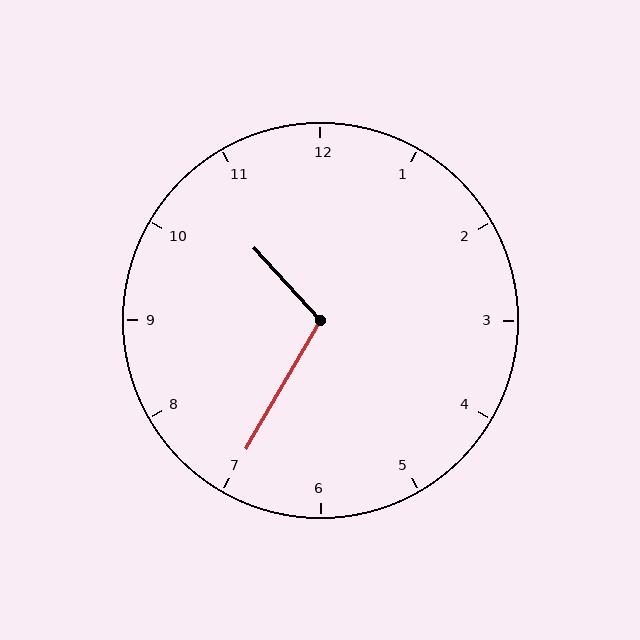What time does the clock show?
10:35.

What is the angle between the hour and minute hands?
Approximately 108 degrees.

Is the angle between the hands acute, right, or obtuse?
It is obtuse.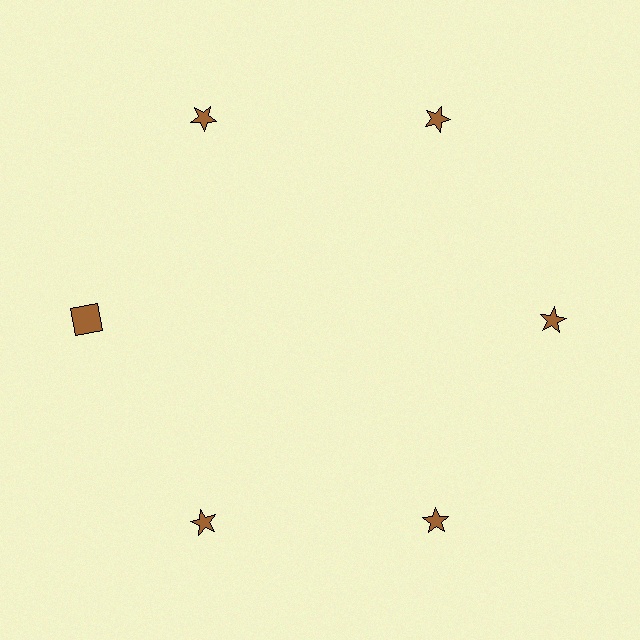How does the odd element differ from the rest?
It has a different shape: square instead of star.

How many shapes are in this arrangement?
There are 6 shapes arranged in a ring pattern.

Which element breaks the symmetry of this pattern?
The brown square at roughly the 9 o'clock position breaks the symmetry. All other shapes are brown stars.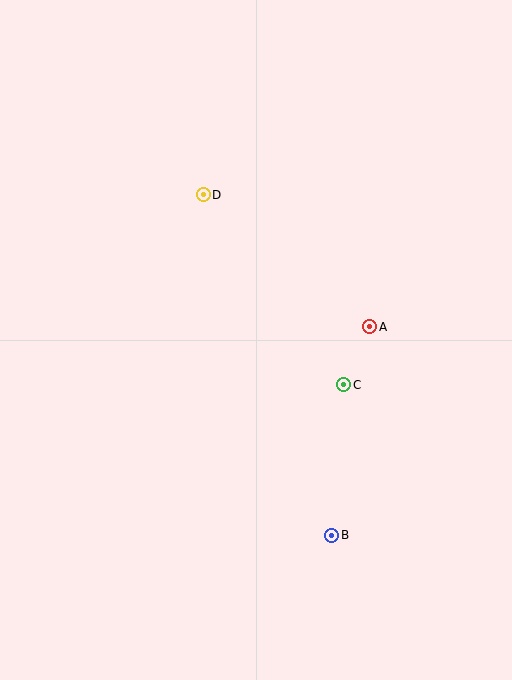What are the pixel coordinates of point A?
Point A is at (370, 327).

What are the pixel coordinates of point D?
Point D is at (203, 195).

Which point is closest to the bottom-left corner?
Point B is closest to the bottom-left corner.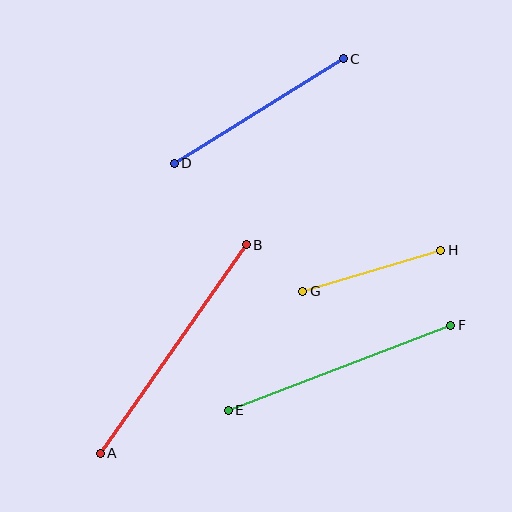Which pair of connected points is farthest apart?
Points A and B are farthest apart.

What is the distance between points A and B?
The distance is approximately 255 pixels.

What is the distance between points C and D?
The distance is approximately 199 pixels.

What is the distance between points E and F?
The distance is approximately 238 pixels.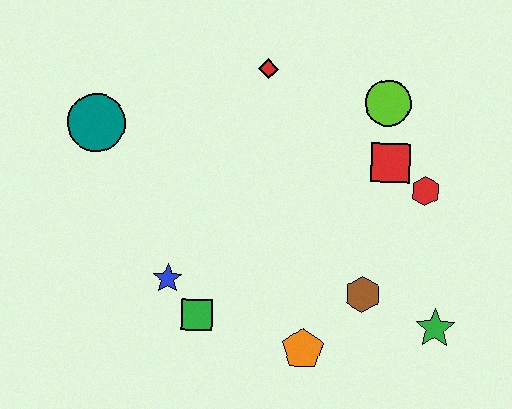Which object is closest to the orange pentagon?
The brown hexagon is closest to the orange pentagon.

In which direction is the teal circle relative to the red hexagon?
The teal circle is to the left of the red hexagon.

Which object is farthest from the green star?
The teal circle is farthest from the green star.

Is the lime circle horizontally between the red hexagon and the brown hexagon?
Yes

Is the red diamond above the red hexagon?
Yes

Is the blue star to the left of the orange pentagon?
Yes